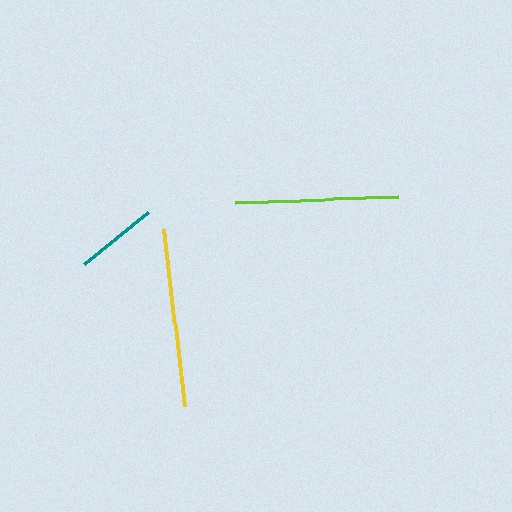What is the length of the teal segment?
The teal segment is approximately 82 pixels long.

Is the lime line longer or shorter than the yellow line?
The yellow line is longer than the lime line.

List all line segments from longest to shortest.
From longest to shortest: yellow, lime, teal.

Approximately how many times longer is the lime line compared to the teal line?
The lime line is approximately 2.0 times the length of the teal line.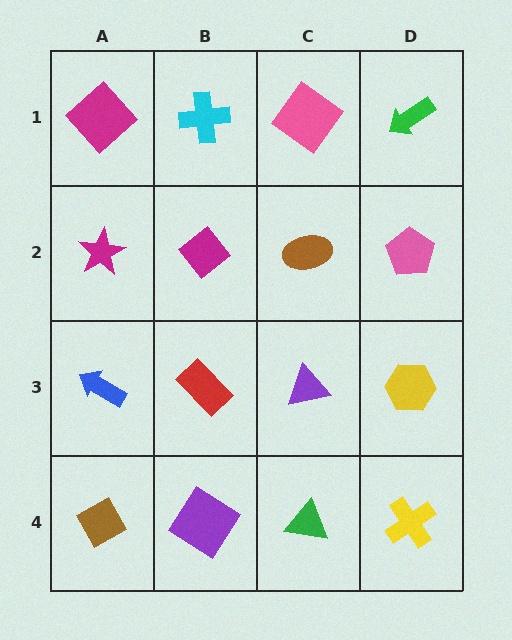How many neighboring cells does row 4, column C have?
3.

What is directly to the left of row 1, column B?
A magenta diamond.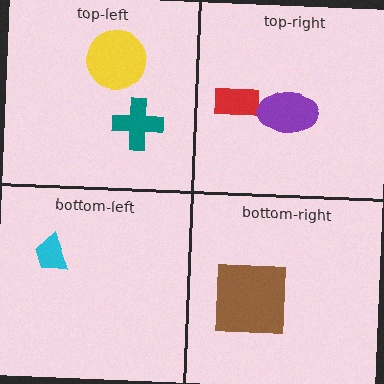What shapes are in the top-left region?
The yellow circle, the teal cross.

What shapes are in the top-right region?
The red rectangle, the purple ellipse.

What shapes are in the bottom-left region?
The cyan trapezoid.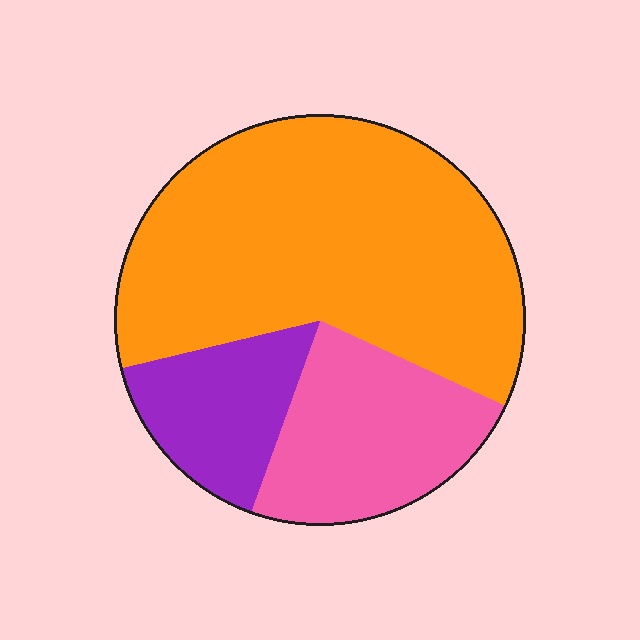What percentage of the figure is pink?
Pink takes up less than a quarter of the figure.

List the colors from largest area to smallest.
From largest to smallest: orange, pink, purple.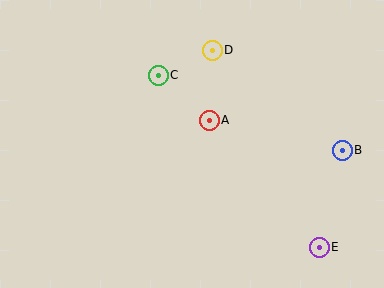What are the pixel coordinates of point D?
Point D is at (212, 50).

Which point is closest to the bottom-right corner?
Point E is closest to the bottom-right corner.